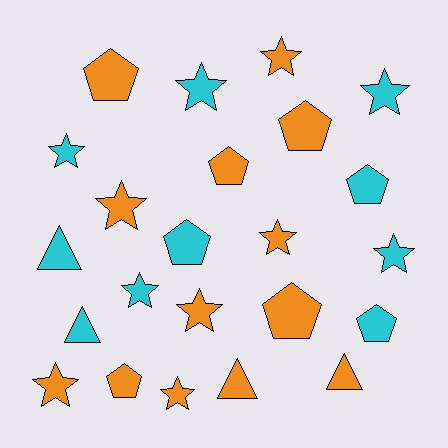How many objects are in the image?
There are 23 objects.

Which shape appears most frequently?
Star, with 11 objects.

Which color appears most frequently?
Orange, with 13 objects.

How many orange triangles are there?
There are 2 orange triangles.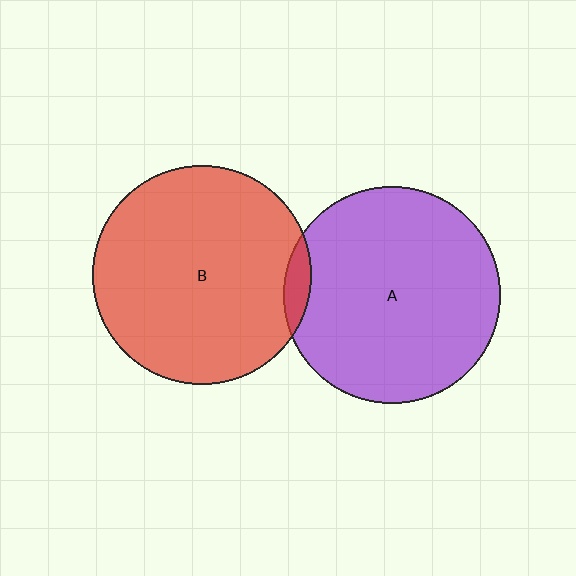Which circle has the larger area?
Circle B (red).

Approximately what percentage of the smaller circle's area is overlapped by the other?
Approximately 5%.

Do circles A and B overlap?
Yes.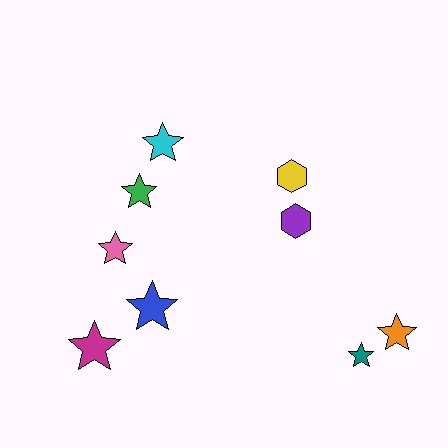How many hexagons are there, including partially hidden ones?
There are 2 hexagons.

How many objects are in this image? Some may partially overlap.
There are 9 objects.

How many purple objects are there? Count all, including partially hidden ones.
There is 1 purple object.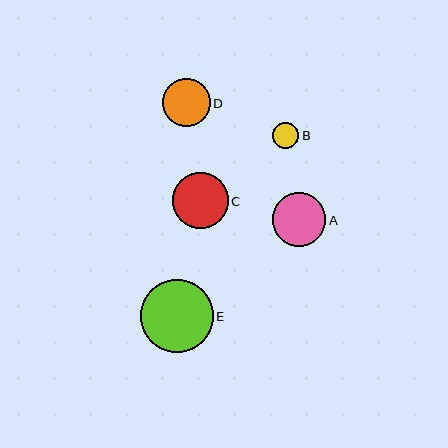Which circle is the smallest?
Circle B is the smallest with a size of approximately 26 pixels.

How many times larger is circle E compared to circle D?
Circle E is approximately 1.5 times the size of circle D.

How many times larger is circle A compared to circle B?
Circle A is approximately 2.1 times the size of circle B.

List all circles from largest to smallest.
From largest to smallest: E, C, A, D, B.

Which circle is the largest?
Circle E is the largest with a size of approximately 73 pixels.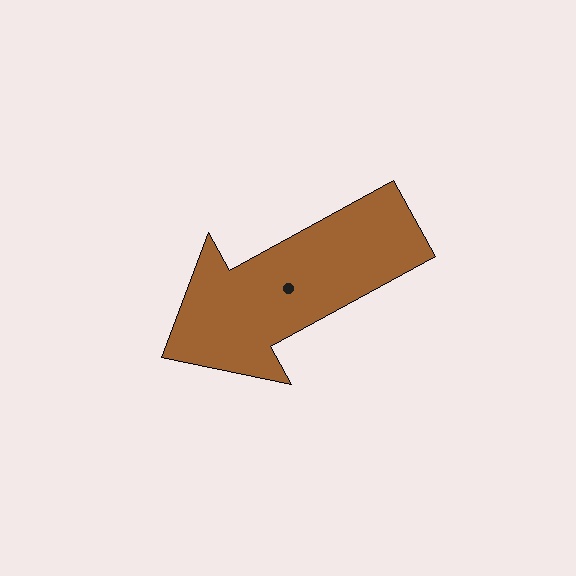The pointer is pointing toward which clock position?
Roughly 8 o'clock.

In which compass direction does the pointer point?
Southwest.